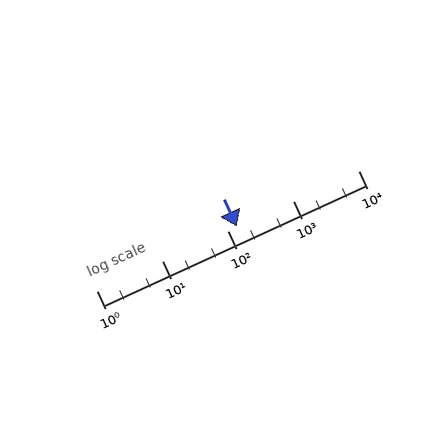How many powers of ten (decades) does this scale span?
The scale spans 4 decades, from 1 to 10000.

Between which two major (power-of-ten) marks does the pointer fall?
The pointer is between 100 and 1000.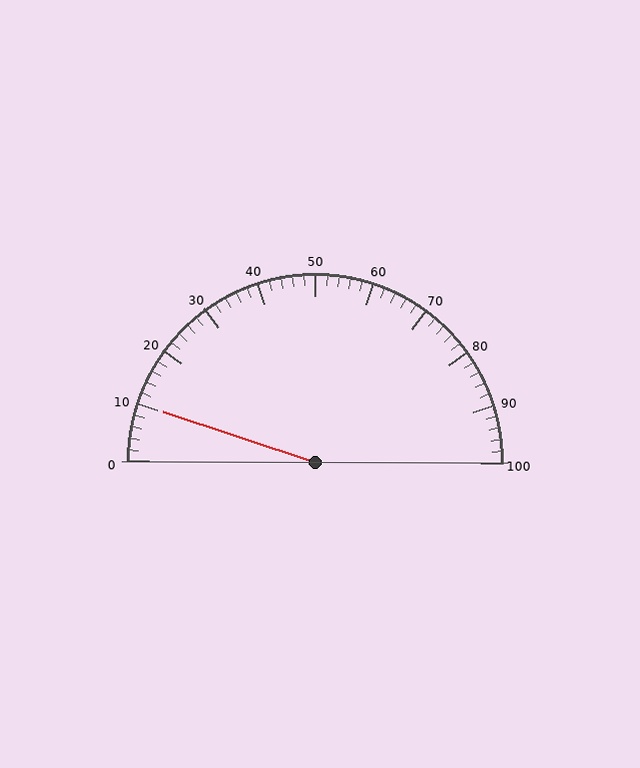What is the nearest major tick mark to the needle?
The nearest major tick mark is 10.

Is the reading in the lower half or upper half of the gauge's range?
The reading is in the lower half of the range (0 to 100).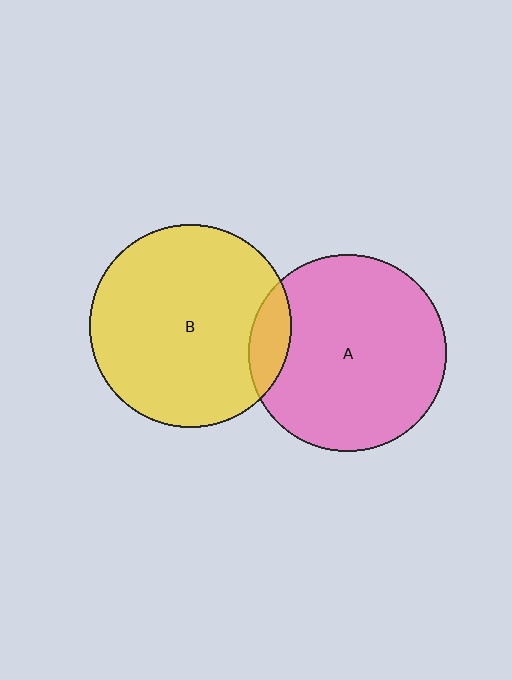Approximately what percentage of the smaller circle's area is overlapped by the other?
Approximately 10%.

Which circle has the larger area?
Circle B (yellow).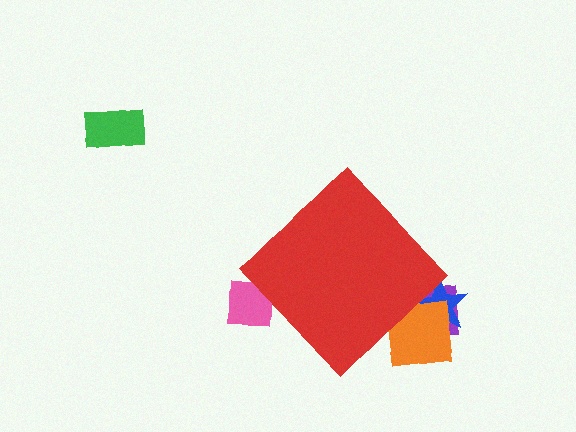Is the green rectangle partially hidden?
No, the green rectangle is fully visible.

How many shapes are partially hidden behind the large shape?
4 shapes are partially hidden.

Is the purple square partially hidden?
Yes, the purple square is partially hidden behind the red diamond.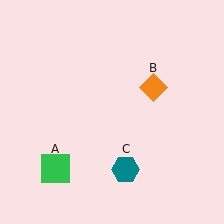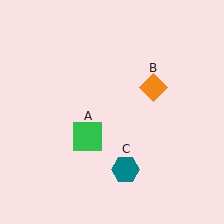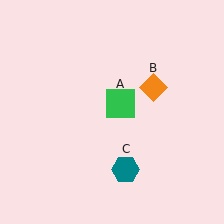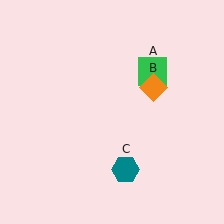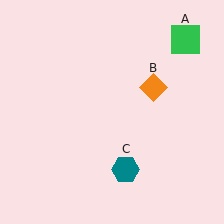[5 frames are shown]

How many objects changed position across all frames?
1 object changed position: green square (object A).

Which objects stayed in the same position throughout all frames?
Orange diamond (object B) and teal hexagon (object C) remained stationary.